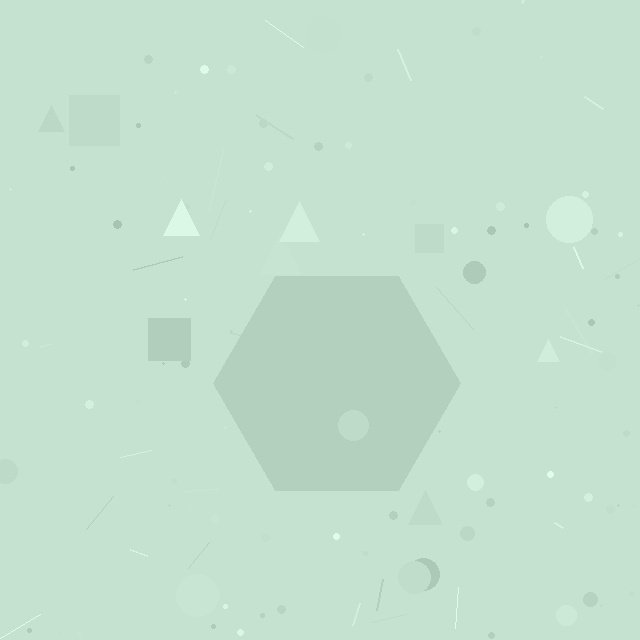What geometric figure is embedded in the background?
A hexagon is embedded in the background.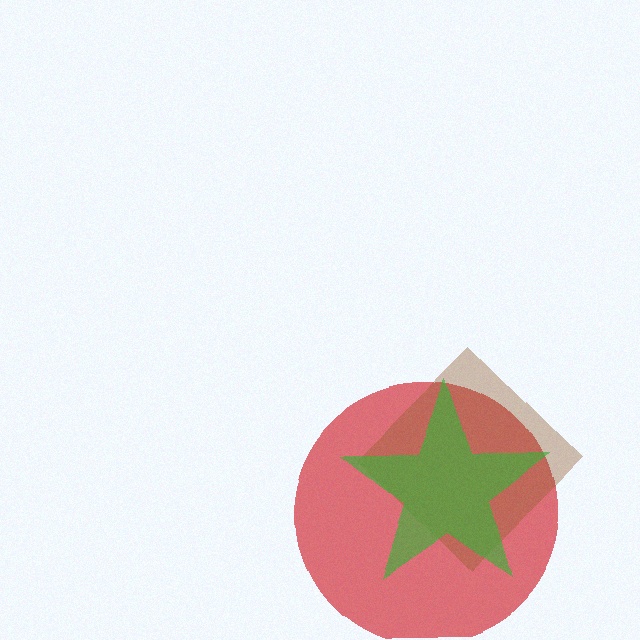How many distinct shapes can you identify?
There are 3 distinct shapes: a red circle, a brown diamond, a green star.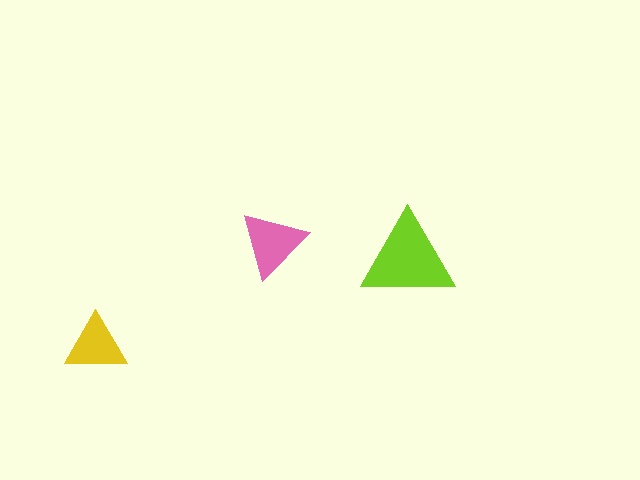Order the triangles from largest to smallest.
the lime one, the pink one, the yellow one.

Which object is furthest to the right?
The lime triangle is rightmost.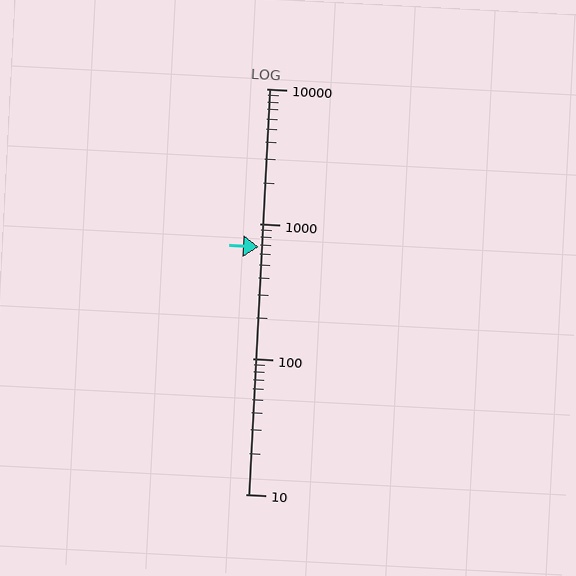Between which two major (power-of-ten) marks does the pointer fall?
The pointer is between 100 and 1000.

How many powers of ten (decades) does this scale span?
The scale spans 3 decades, from 10 to 10000.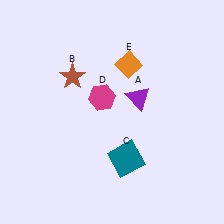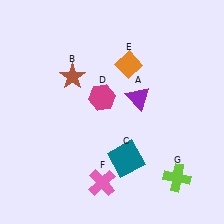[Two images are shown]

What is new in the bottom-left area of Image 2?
A pink cross (F) was added in the bottom-left area of Image 2.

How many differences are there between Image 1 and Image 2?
There are 2 differences between the two images.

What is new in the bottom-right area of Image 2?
A lime cross (G) was added in the bottom-right area of Image 2.